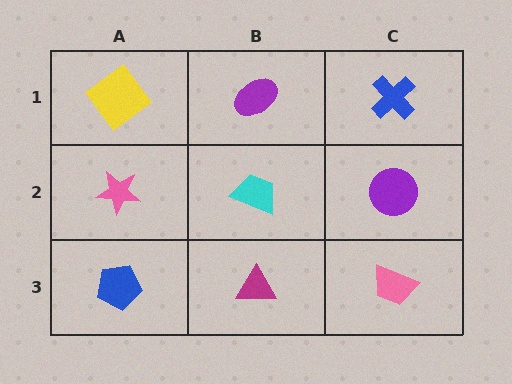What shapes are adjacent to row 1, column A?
A pink star (row 2, column A), a purple ellipse (row 1, column B).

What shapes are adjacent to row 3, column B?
A cyan trapezoid (row 2, column B), a blue pentagon (row 3, column A), a pink trapezoid (row 3, column C).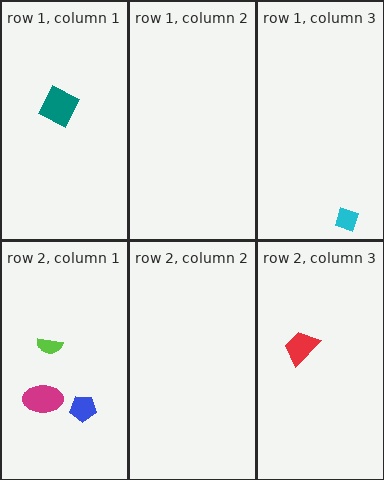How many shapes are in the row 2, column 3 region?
1.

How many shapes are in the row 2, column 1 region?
3.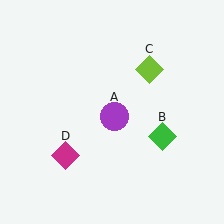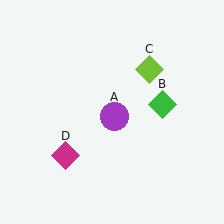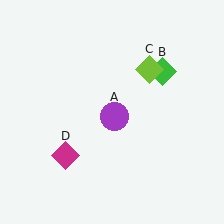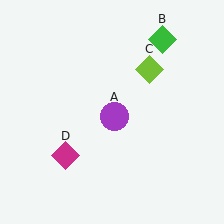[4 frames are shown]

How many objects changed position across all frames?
1 object changed position: green diamond (object B).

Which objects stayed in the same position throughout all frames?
Purple circle (object A) and lime diamond (object C) and magenta diamond (object D) remained stationary.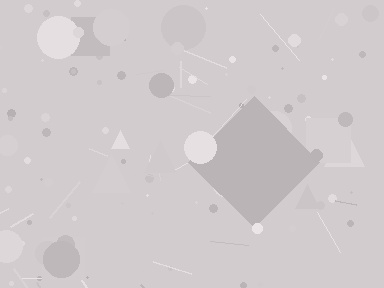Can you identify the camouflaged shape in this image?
The camouflaged shape is a diamond.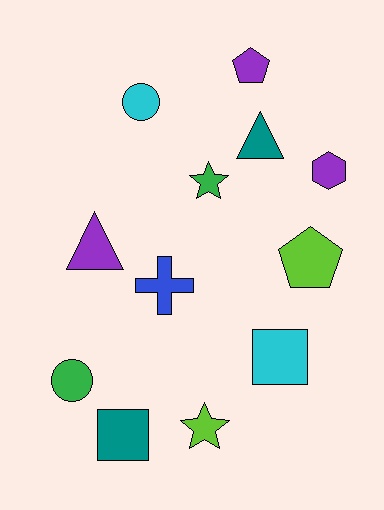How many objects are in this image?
There are 12 objects.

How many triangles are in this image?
There are 2 triangles.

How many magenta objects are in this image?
There are no magenta objects.